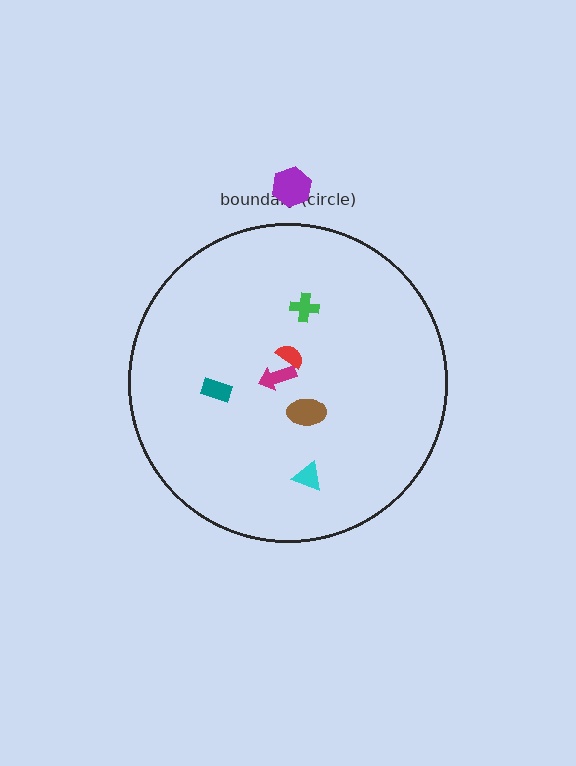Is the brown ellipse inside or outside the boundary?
Inside.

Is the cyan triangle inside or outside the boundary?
Inside.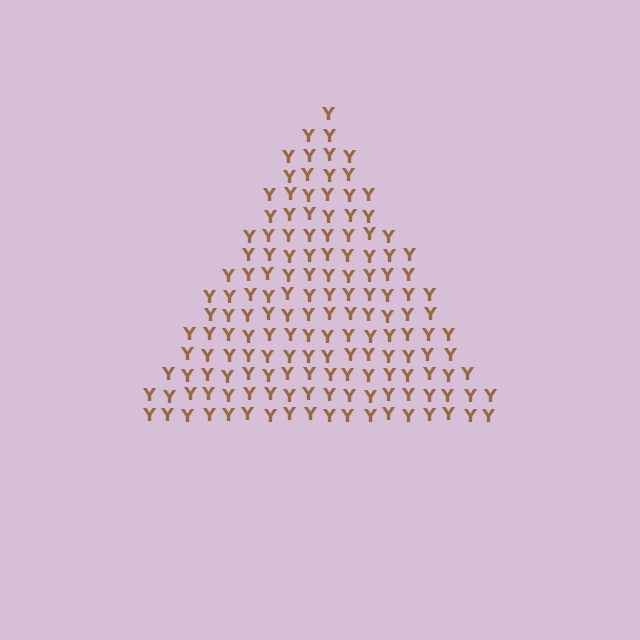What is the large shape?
The large shape is a triangle.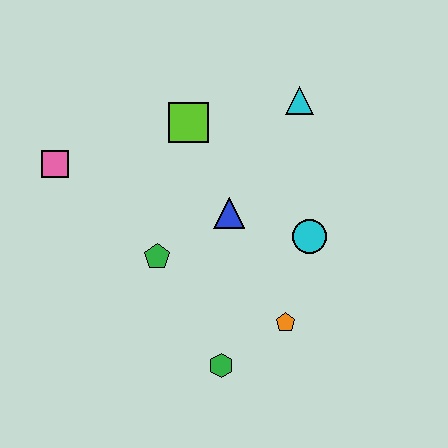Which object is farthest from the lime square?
The green hexagon is farthest from the lime square.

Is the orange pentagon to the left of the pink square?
No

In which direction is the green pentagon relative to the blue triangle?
The green pentagon is to the left of the blue triangle.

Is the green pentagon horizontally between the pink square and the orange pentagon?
Yes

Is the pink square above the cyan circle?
Yes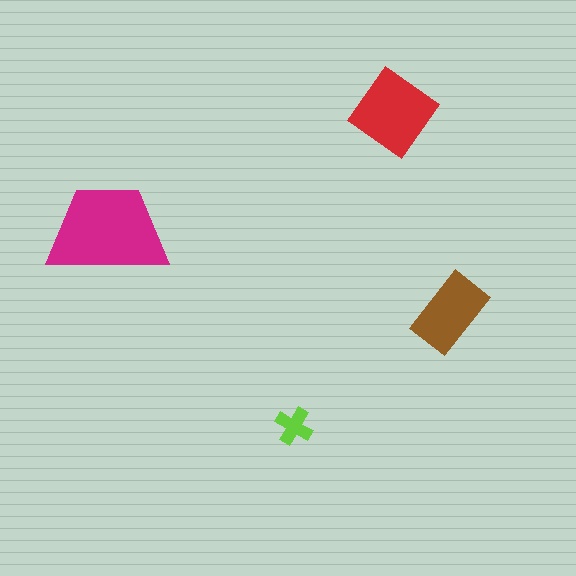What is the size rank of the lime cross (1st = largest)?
4th.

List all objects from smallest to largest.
The lime cross, the brown rectangle, the red diamond, the magenta trapezoid.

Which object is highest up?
The red diamond is topmost.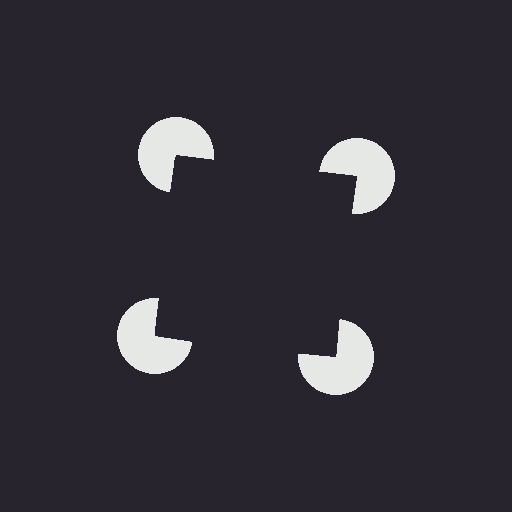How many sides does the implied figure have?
4 sides.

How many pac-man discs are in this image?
There are 4 — one at each vertex of the illusory square.